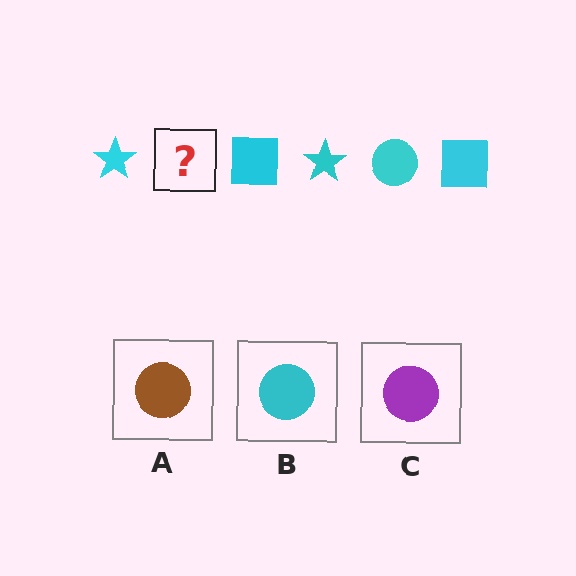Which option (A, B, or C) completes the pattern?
B.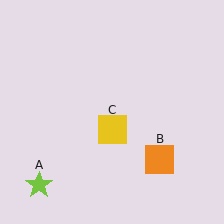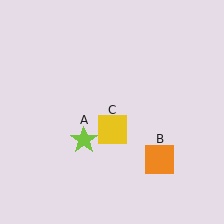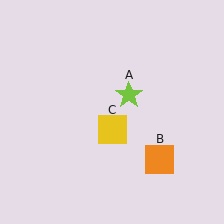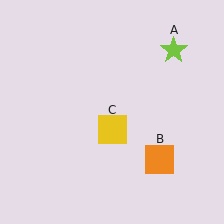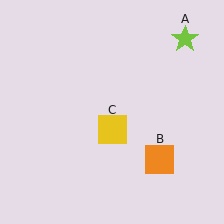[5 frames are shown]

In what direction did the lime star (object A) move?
The lime star (object A) moved up and to the right.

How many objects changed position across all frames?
1 object changed position: lime star (object A).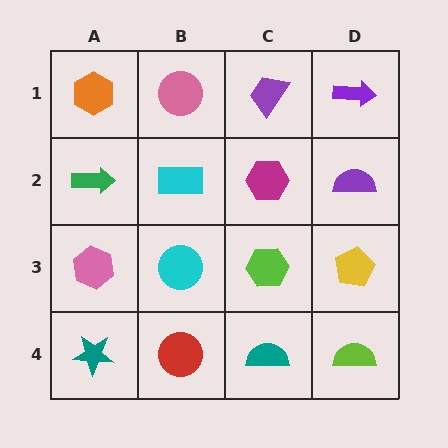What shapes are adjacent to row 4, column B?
A cyan circle (row 3, column B), a teal star (row 4, column A), a teal semicircle (row 4, column C).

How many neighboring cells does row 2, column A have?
3.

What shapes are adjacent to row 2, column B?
A pink circle (row 1, column B), a cyan circle (row 3, column B), a green arrow (row 2, column A), a magenta hexagon (row 2, column C).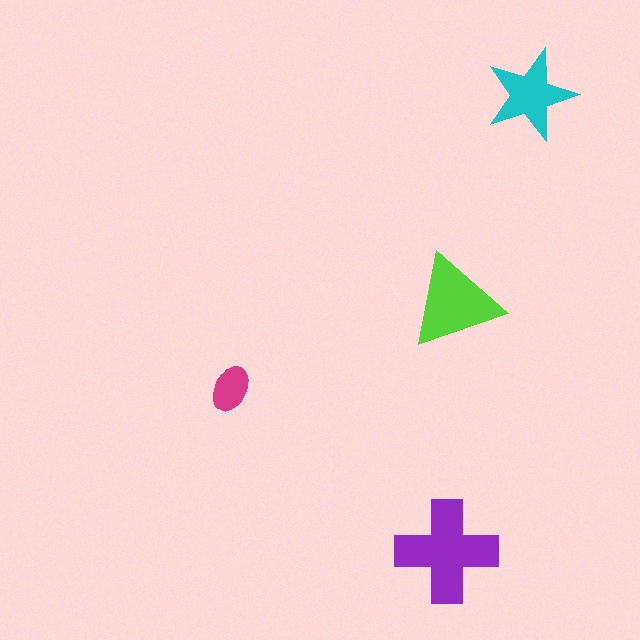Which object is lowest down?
The purple cross is bottommost.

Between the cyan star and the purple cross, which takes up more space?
The purple cross.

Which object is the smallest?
The magenta ellipse.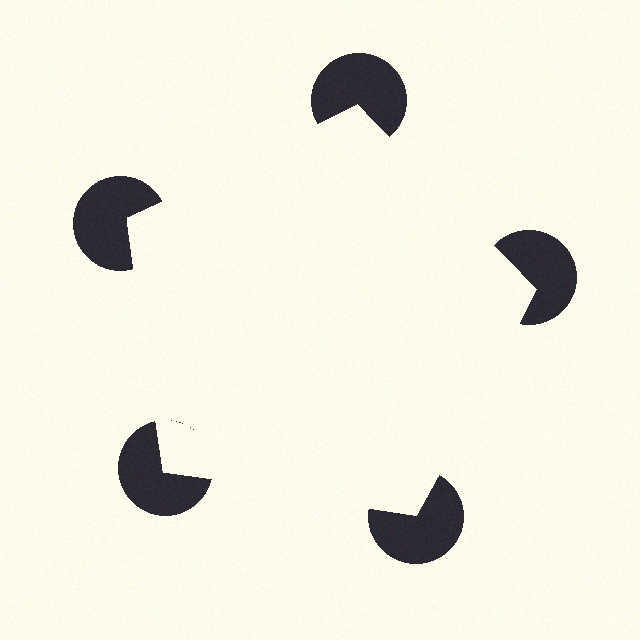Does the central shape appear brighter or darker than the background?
It typically appears slightly brighter than the background, even though no actual brightness change is drawn.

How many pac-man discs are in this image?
There are 5 — one at each vertex of the illusory pentagon.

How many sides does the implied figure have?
5 sides.